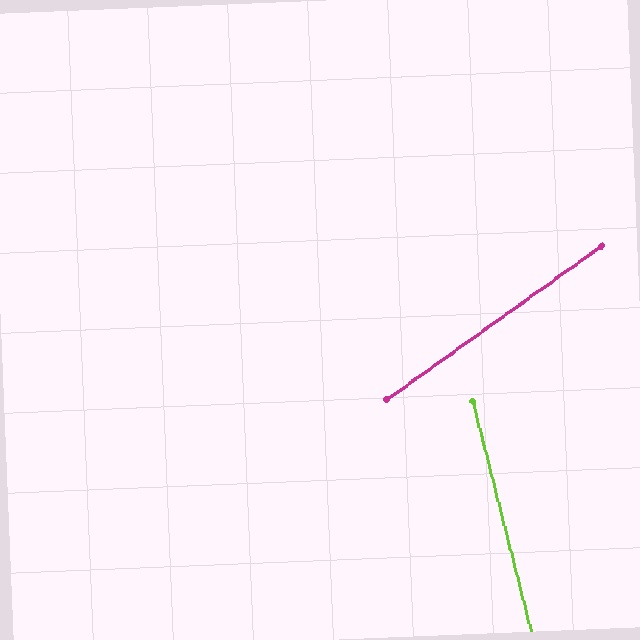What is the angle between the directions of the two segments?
Approximately 69 degrees.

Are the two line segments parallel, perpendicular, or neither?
Neither parallel nor perpendicular — they differ by about 69°.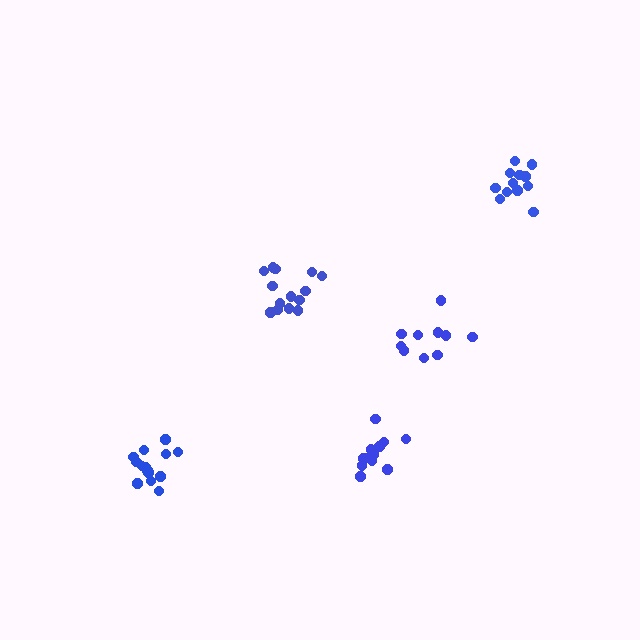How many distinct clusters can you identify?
There are 5 distinct clusters.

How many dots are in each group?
Group 1: 12 dots, Group 2: 14 dots, Group 3: 14 dots, Group 4: 10 dots, Group 5: 12 dots (62 total).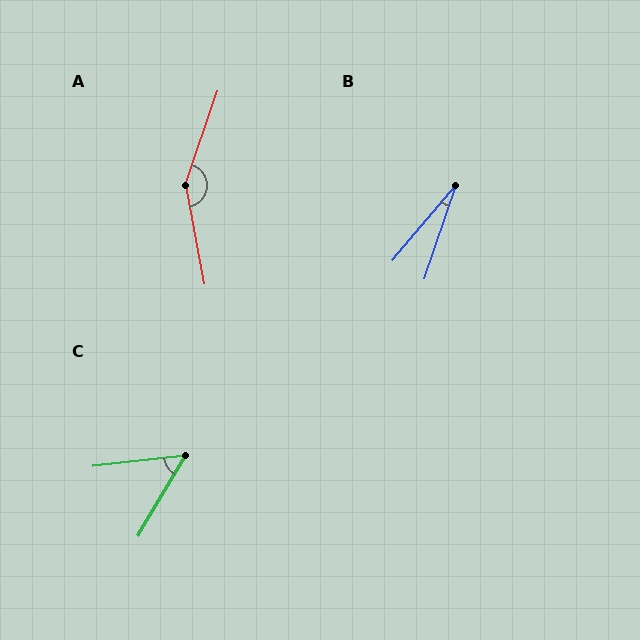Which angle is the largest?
A, at approximately 150 degrees.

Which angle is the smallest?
B, at approximately 21 degrees.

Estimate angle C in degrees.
Approximately 53 degrees.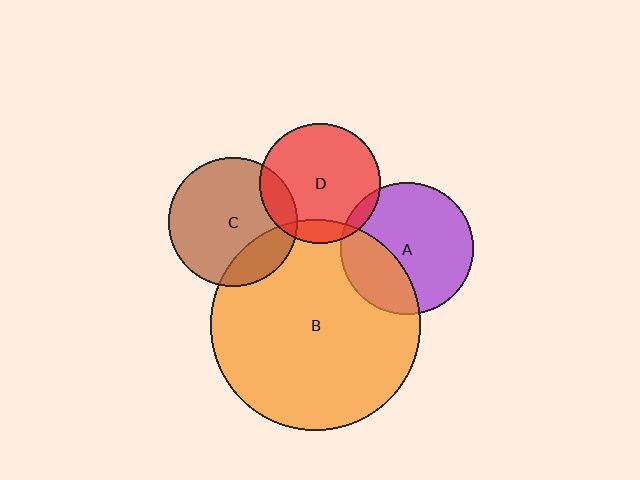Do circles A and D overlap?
Yes.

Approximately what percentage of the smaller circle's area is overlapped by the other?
Approximately 5%.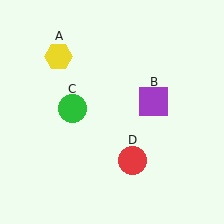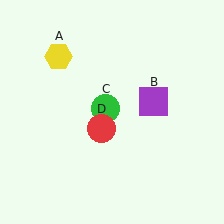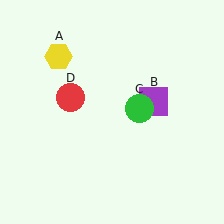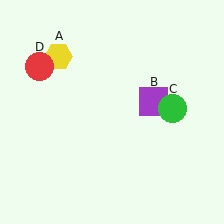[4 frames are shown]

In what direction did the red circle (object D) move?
The red circle (object D) moved up and to the left.